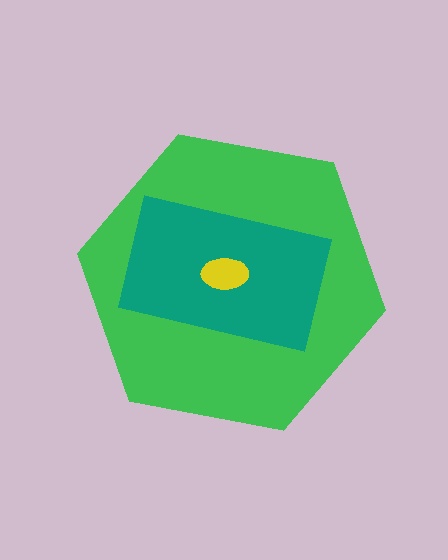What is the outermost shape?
The green hexagon.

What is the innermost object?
The yellow ellipse.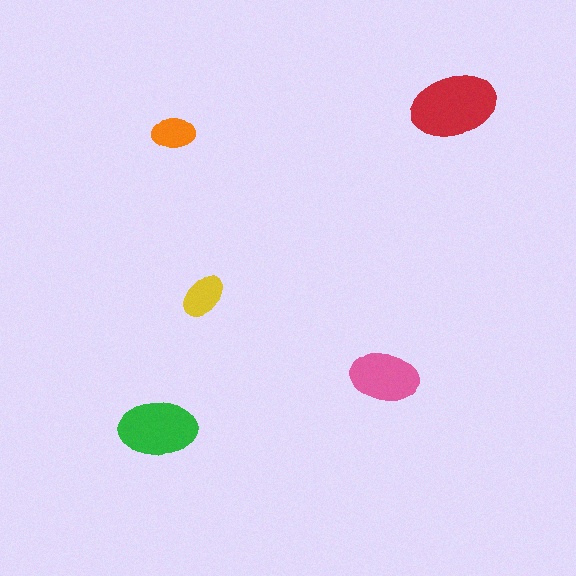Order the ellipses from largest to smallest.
the red one, the green one, the pink one, the yellow one, the orange one.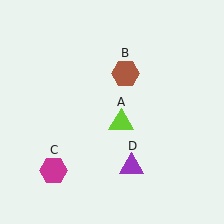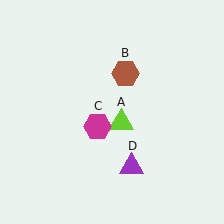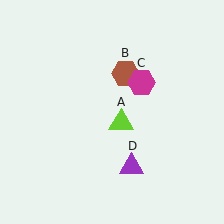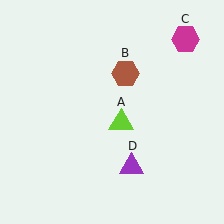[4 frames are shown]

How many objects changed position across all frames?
1 object changed position: magenta hexagon (object C).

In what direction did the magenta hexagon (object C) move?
The magenta hexagon (object C) moved up and to the right.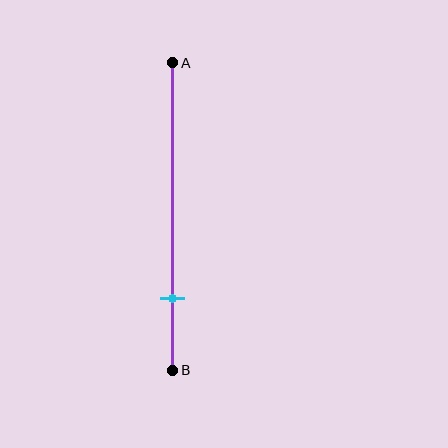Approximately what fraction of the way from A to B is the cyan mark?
The cyan mark is approximately 75% of the way from A to B.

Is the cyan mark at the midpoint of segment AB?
No, the mark is at about 75% from A, not at the 50% midpoint.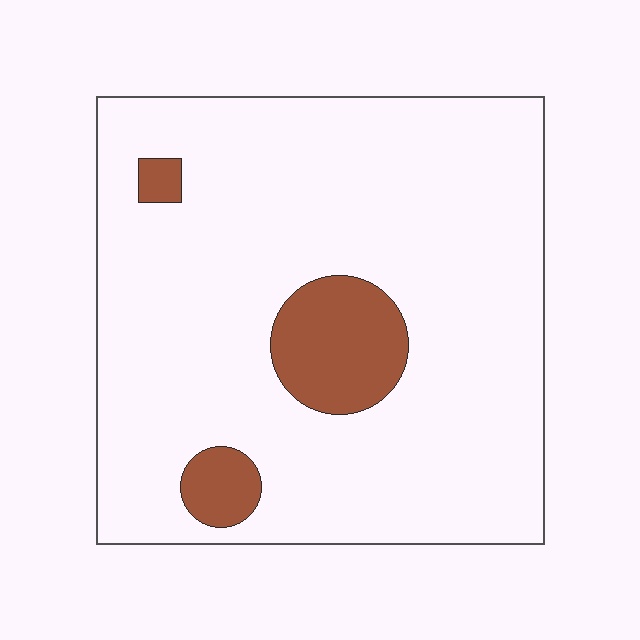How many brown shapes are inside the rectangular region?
3.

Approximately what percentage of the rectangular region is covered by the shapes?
Approximately 10%.